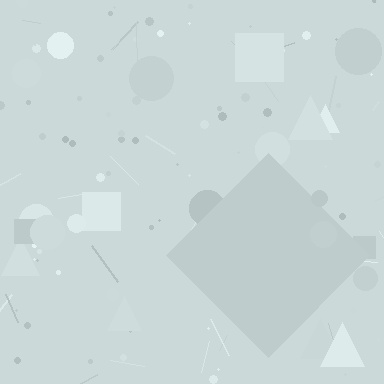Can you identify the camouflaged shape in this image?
The camouflaged shape is a diamond.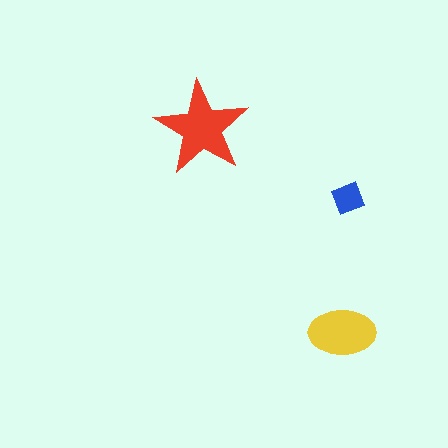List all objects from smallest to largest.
The blue diamond, the yellow ellipse, the red star.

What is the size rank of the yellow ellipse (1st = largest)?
2nd.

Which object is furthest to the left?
The red star is leftmost.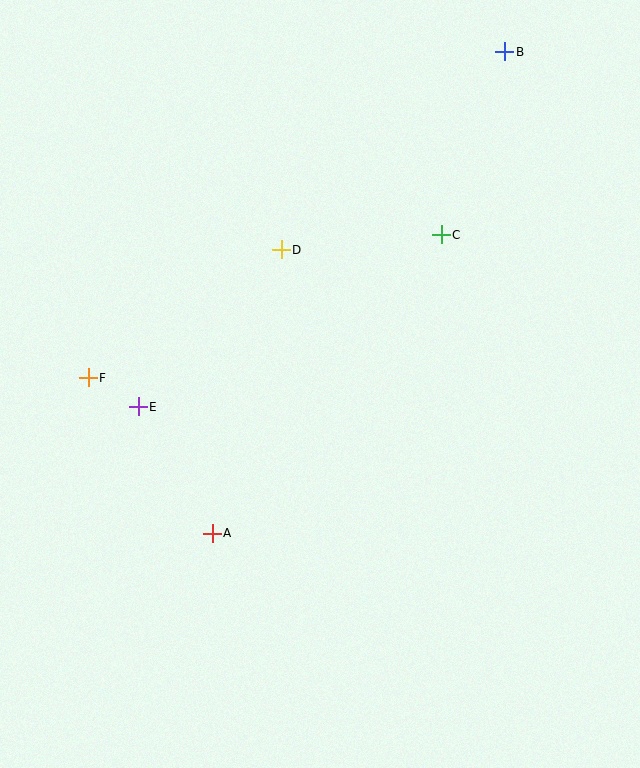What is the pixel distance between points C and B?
The distance between C and B is 194 pixels.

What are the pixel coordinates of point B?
Point B is at (505, 52).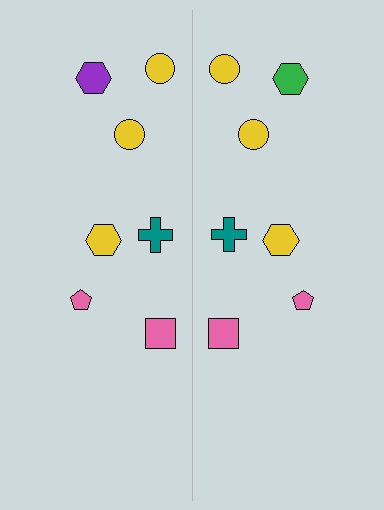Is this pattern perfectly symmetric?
No, the pattern is not perfectly symmetric. The green hexagon on the right side breaks the symmetry — its mirror counterpart is purple.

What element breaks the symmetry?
The green hexagon on the right side breaks the symmetry — its mirror counterpart is purple.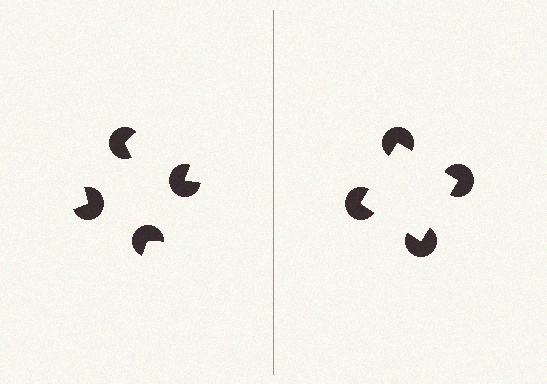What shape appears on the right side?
An illusory square.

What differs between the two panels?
The pac-man discs are positioned identically on both sides; only the wedge orientations differ. On the right they align to a square; on the left they are misaligned.